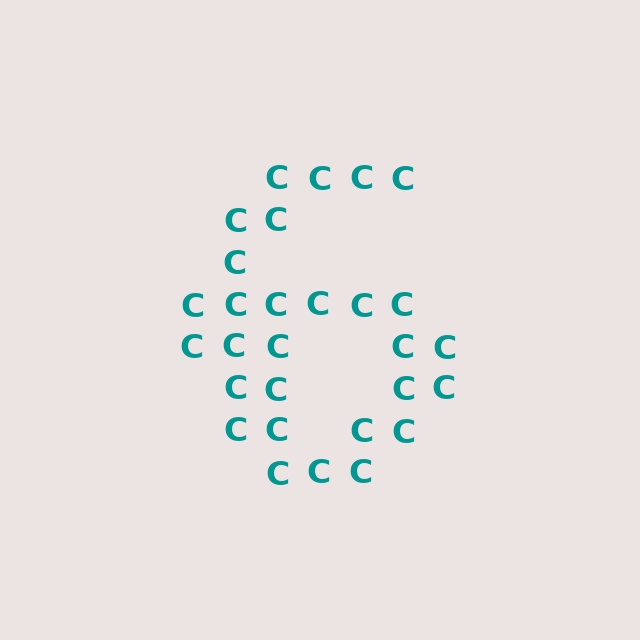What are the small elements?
The small elements are letter C's.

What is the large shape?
The large shape is the digit 6.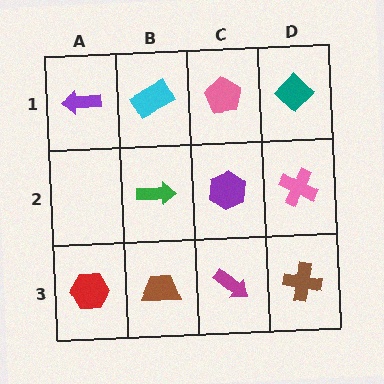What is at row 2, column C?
A purple hexagon.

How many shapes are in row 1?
4 shapes.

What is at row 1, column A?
A purple arrow.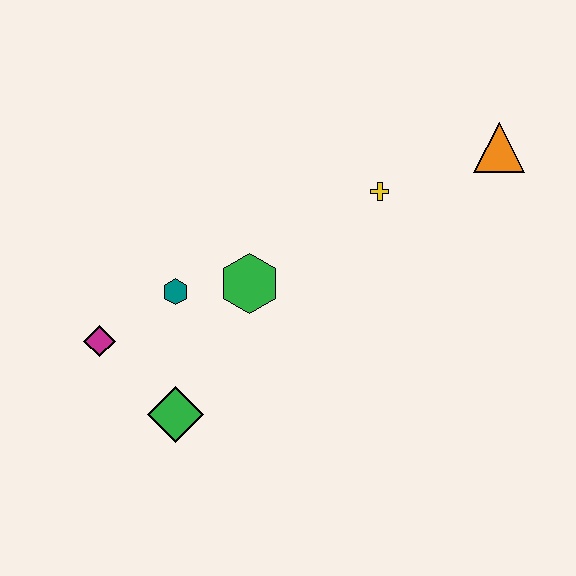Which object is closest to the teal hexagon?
The green hexagon is closest to the teal hexagon.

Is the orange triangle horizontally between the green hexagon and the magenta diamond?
No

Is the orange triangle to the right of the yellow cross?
Yes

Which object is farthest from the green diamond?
The orange triangle is farthest from the green diamond.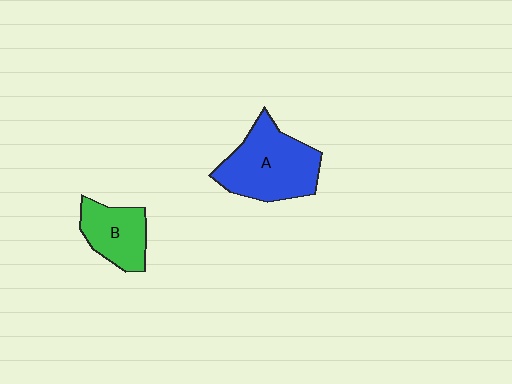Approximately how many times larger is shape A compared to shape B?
Approximately 1.6 times.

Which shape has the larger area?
Shape A (blue).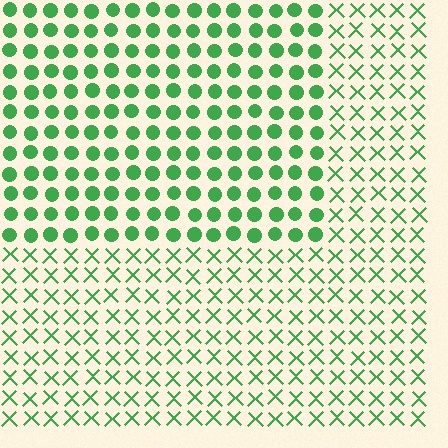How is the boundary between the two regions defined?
The boundary is defined by a change in element shape: circles inside vs. X marks outside. All elements share the same color and spacing.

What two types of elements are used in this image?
The image uses circles inside the rectangle region and X marks outside it.